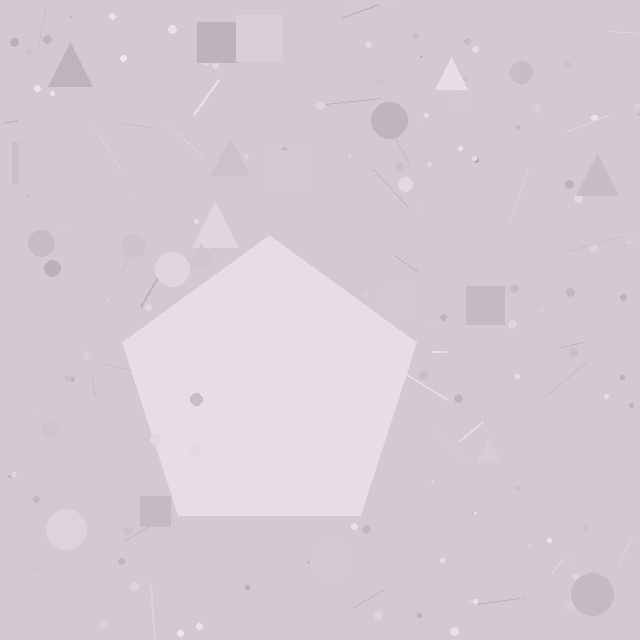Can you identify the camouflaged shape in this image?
The camouflaged shape is a pentagon.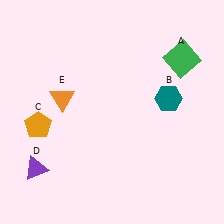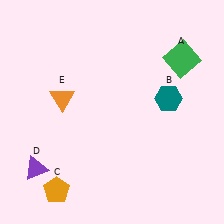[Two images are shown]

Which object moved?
The orange pentagon (C) moved down.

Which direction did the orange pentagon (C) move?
The orange pentagon (C) moved down.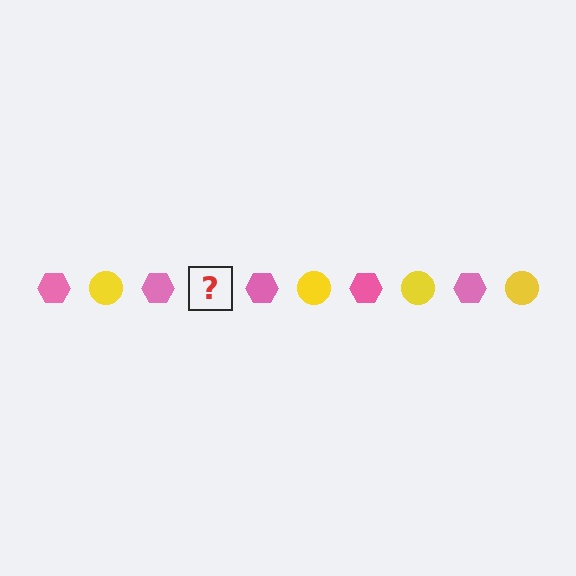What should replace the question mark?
The question mark should be replaced with a yellow circle.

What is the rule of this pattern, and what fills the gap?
The rule is that the pattern alternates between pink hexagon and yellow circle. The gap should be filled with a yellow circle.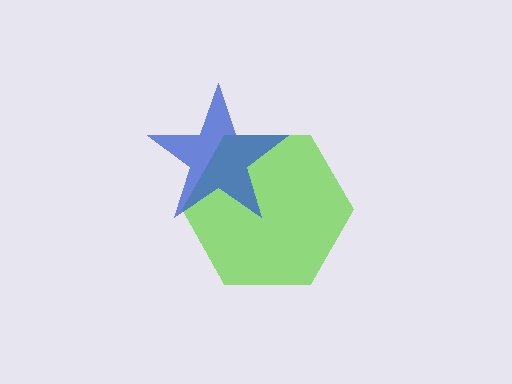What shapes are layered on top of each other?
The layered shapes are: a lime hexagon, a blue star.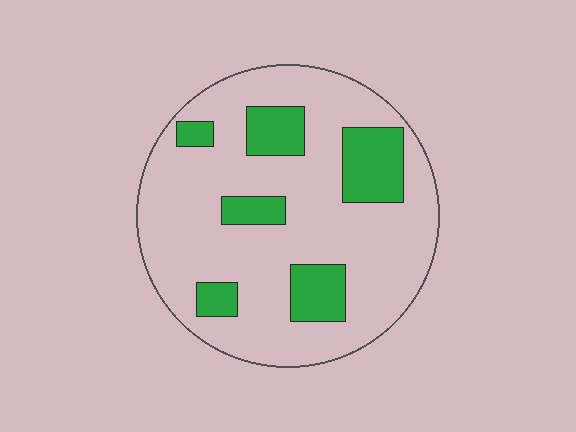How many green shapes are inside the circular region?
6.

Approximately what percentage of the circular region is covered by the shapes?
Approximately 20%.